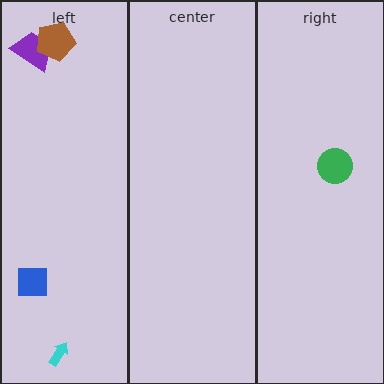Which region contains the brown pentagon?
The left region.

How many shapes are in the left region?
4.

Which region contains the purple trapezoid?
The left region.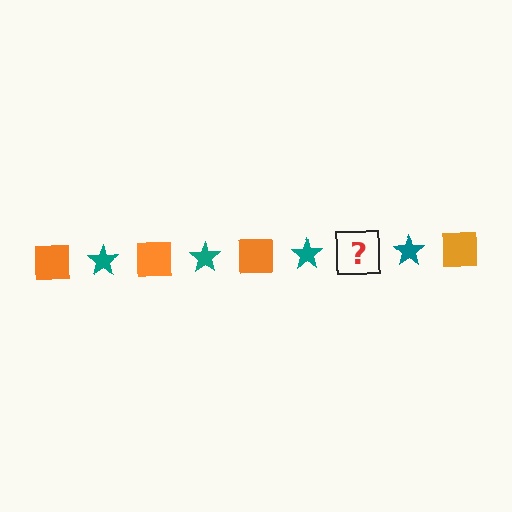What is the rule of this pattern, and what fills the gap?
The rule is that the pattern alternates between orange square and teal star. The gap should be filled with an orange square.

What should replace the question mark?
The question mark should be replaced with an orange square.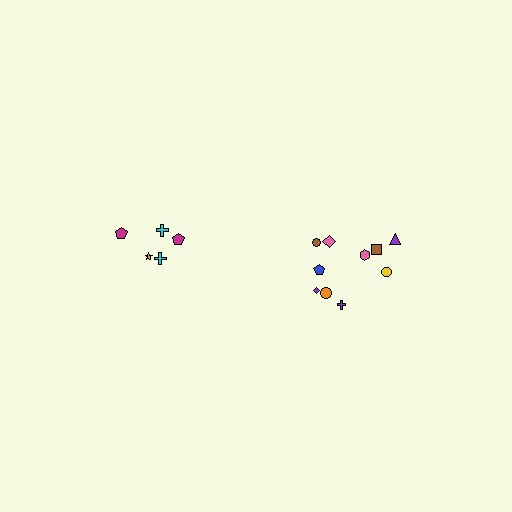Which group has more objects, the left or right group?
The right group.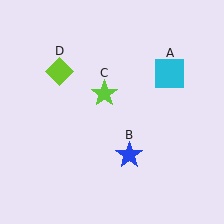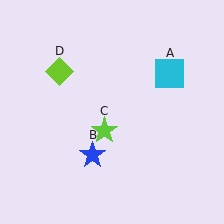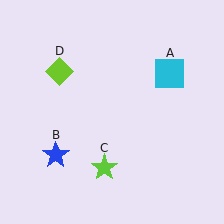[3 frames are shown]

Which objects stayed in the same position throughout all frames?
Cyan square (object A) and lime diamond (object D) remained stationary.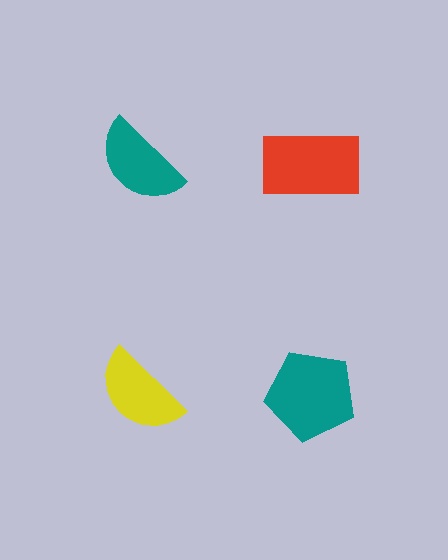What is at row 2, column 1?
A yellow semicircle.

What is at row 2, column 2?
A teal pentagon.